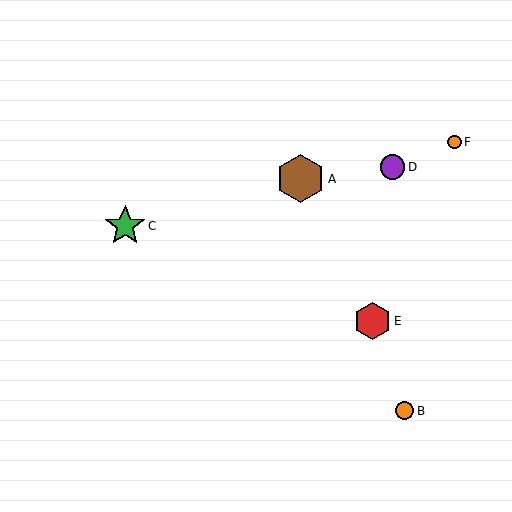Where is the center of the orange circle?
The center of the orange circle is at (454, 142).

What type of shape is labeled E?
Shape E is a red hexagon.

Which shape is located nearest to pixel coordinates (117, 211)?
The green star (labeled C) at (125, 226) is nearest to that location.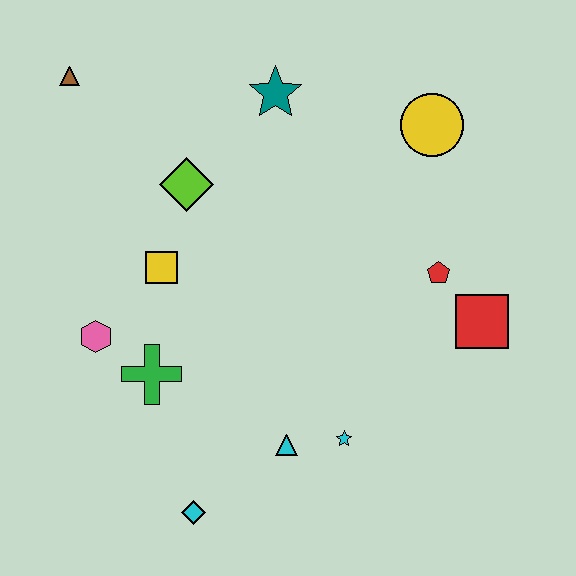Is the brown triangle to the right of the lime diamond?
No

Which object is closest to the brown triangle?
The lime diamond is closest to the brown triangle.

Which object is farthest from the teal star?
The cyan diamond is farthest from the teal star.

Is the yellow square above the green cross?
Yes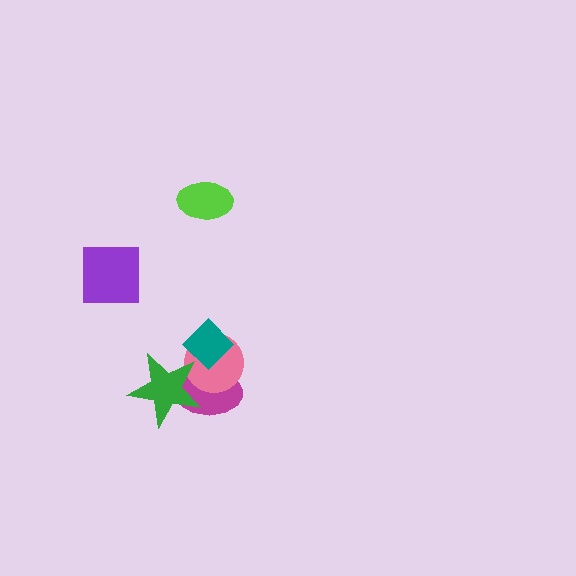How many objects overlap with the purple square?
0 objects overlap with the purple square.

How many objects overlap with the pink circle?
3 objects overlap with the pink circle.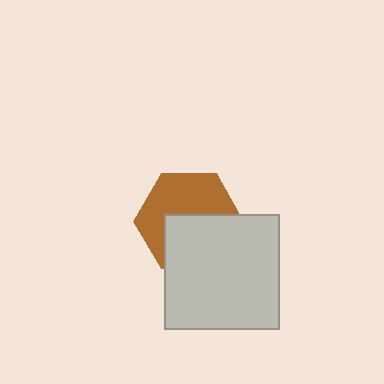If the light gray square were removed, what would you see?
You would see the complete brown hexagon.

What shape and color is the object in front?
The object in front is a light gray square.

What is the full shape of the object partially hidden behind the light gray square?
The partially hidden object is a brown hexagon.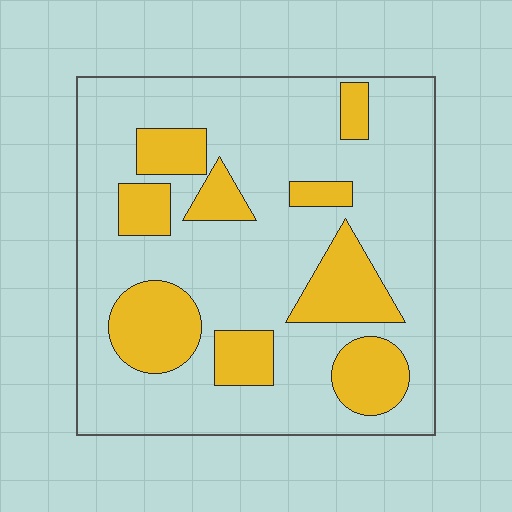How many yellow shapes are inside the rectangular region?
9.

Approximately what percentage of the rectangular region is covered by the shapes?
Approximately 25%.